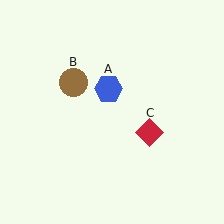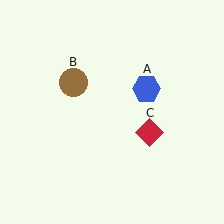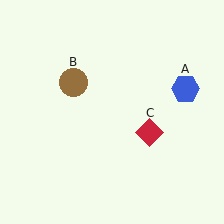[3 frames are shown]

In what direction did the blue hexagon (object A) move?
The blue hexagon (object A) moved right.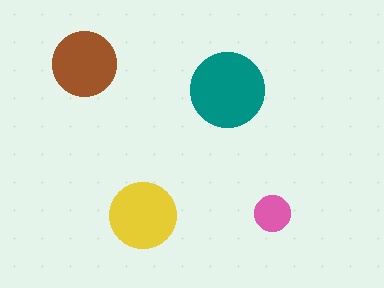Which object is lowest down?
The yellow circle is bottommost.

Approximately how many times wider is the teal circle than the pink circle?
About 2 times wider.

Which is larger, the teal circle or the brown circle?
The teal one.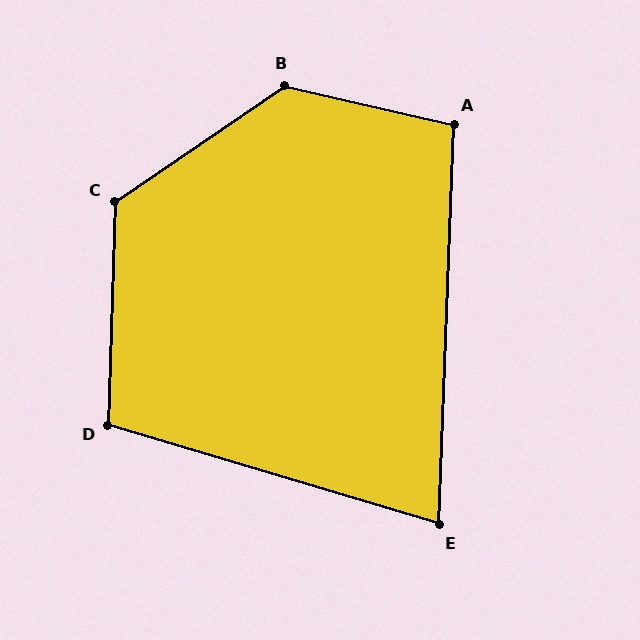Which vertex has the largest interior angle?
B, at approximately 133 degrees.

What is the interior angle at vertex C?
Approximately 126 degrees (obtuse).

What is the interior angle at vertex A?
Approximately 101 degrees (obtuse).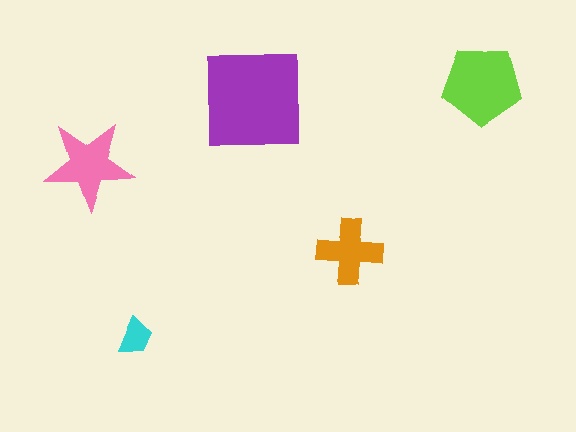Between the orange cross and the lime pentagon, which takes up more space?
The lime pentagon.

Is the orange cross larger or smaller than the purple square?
Smaller.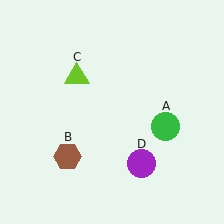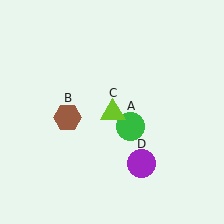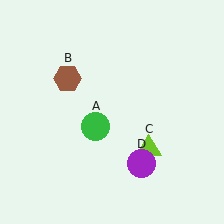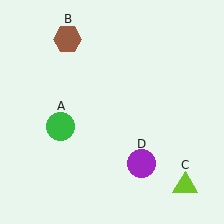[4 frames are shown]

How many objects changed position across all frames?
3 objects changed position: green circle (object A), brown hexagon (object B), lime triangle (object C).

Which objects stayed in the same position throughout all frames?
Purple circle (object D) remained stationary.